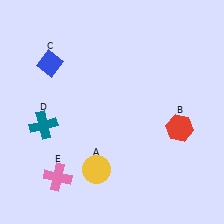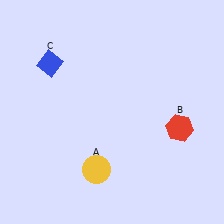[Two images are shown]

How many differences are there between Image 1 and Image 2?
There are 2 differences between the two images.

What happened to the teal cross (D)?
The teal cross (D) was removed in Image 2. It was in the bottom-left area of Image 1.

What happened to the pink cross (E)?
The pink cross (E) was removed in Image 2. It was in the bottom-left area of Image 1.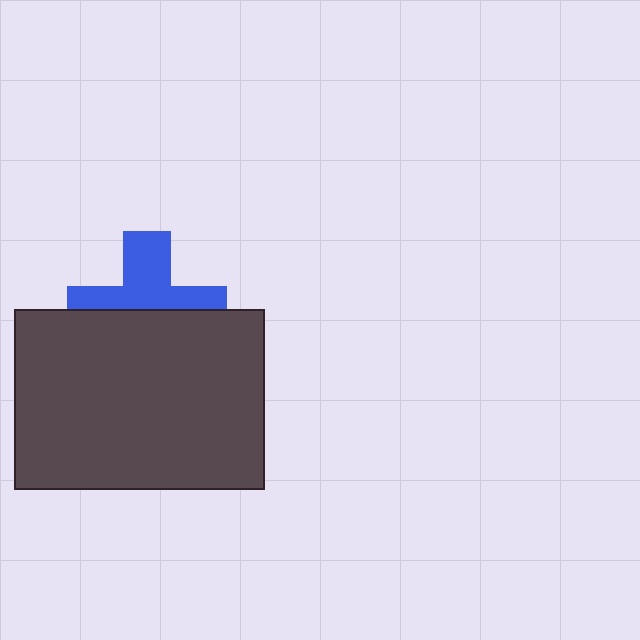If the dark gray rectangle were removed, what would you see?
You would see the complete blue cross.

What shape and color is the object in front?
The object in front is a dark gray rectangle.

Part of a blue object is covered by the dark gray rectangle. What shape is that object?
It is a cross.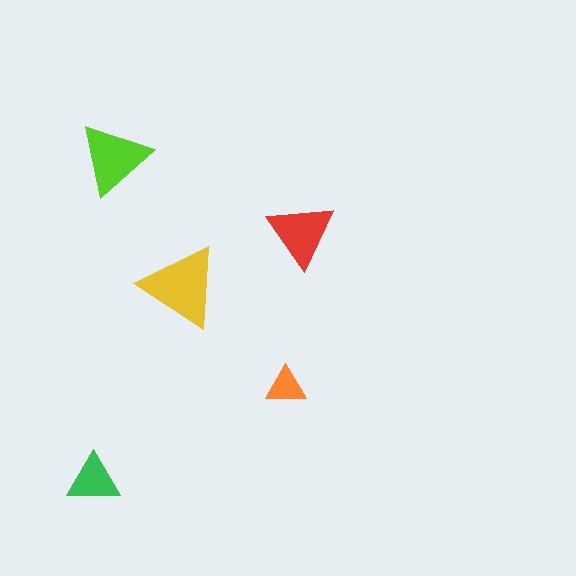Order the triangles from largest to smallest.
the yellow one, the lime one, the red one, the green one, the orange one.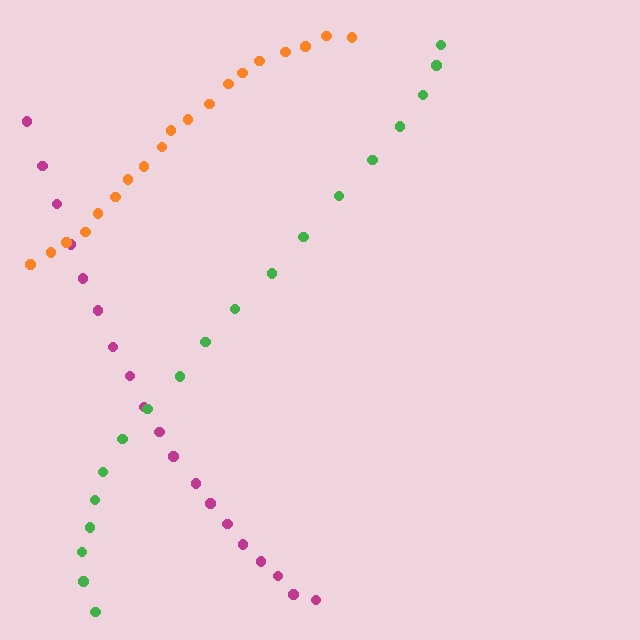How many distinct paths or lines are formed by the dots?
There are 3 distinct paths.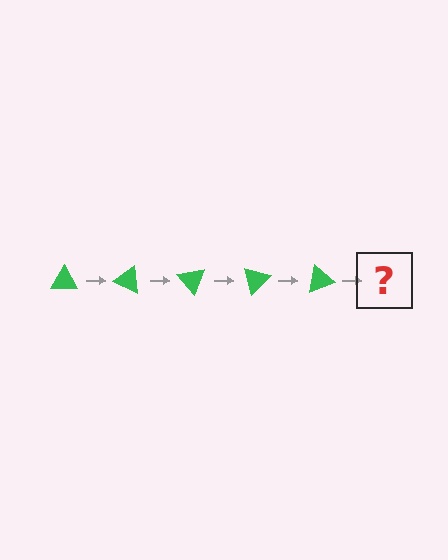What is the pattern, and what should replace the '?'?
The pattern is that the triangle rotates 25 degrees each step. The '?' should be a green triangle rotated 125 degrees.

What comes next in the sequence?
The next element should be a green triangle rotated 125 degrees.